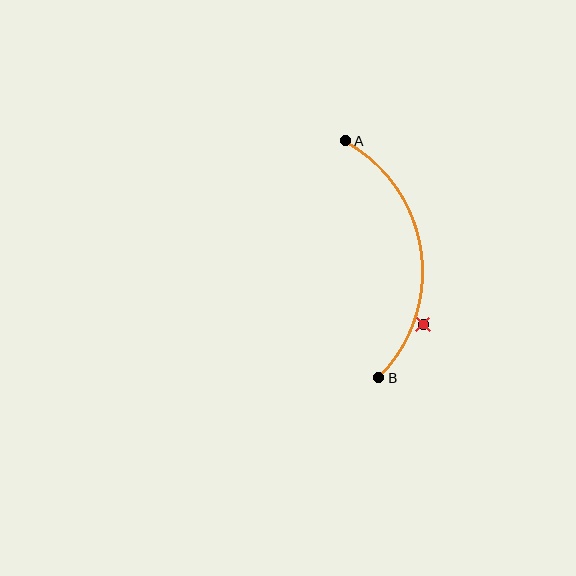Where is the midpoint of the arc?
The arc midpoint is the point on the curve farthest from the straight line joining A and B. It sits to the right of that line.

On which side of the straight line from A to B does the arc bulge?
The arc bulges to the right of the straight line connecting A and B.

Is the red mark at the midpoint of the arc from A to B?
No — the red mark does not lie on the arc at all. It sits slightly outside the curve.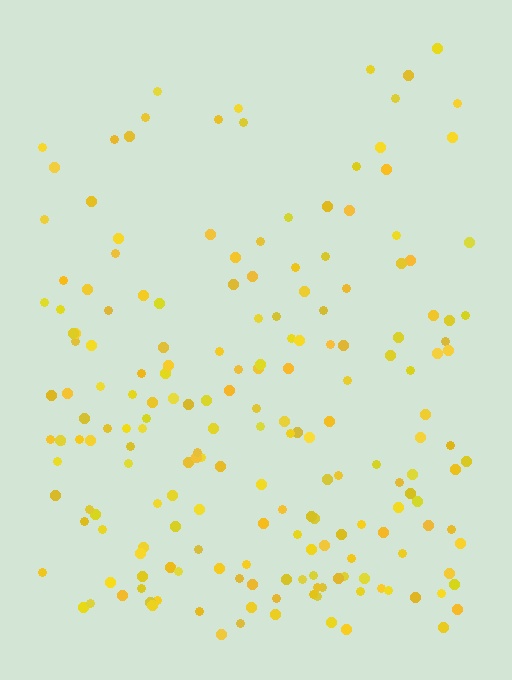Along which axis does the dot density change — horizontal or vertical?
Vertical.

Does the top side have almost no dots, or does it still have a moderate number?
Still a moderate number, just noticeably fewer than the bottom.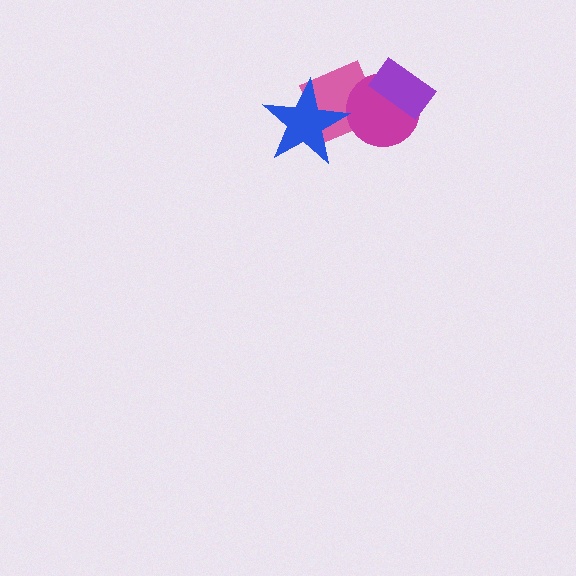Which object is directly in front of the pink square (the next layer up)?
The magenta circle is directly in front of the pink square.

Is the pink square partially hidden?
Yes, it is partially covered by another shape.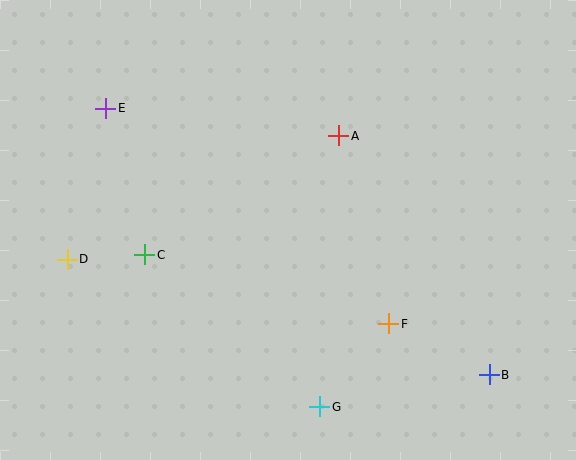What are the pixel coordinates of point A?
Point A is at (339, 136).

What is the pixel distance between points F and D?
The distance between F and D is 328 pixels.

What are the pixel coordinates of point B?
Point B is at (489, 375).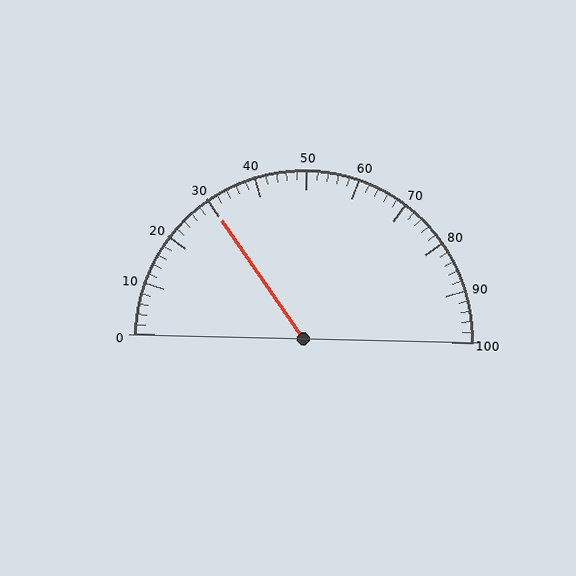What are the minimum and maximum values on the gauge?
The gauge ranges from 0 to 100.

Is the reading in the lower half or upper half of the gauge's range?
The reading is in the lower half of the range (0 to 100).